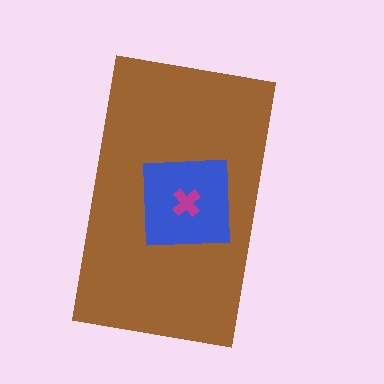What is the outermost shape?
The brown rectangle.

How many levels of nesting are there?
3.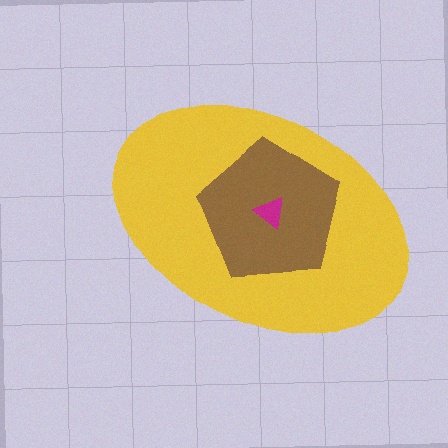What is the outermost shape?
The yellow ellipse.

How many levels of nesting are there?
3.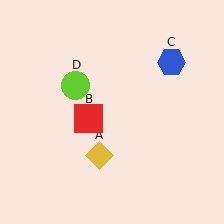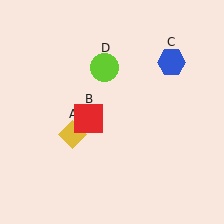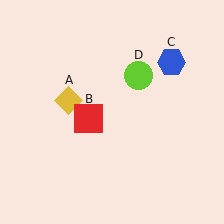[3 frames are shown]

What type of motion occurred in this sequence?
The yellow diamond (object A), lime circle (object D) rotated clockwise around the center of the scene.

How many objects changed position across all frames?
2 objects changed position: yellow diamond (object A), lime circle (object D).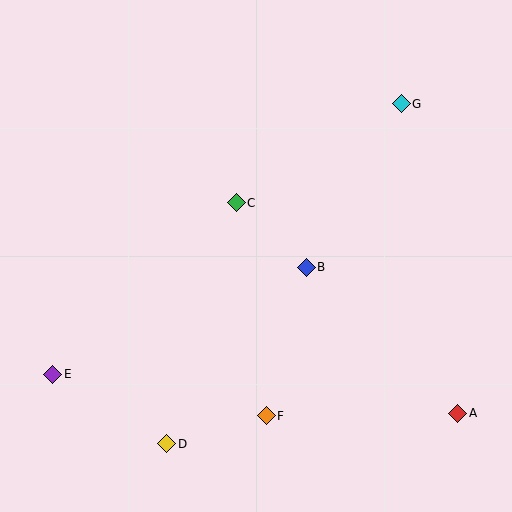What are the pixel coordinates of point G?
Point G is at (401, 104).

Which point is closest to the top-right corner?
Point G is closest to the top-right corner.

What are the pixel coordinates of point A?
Point A is at (458, 413).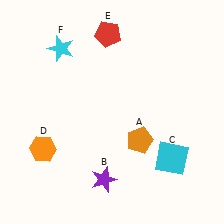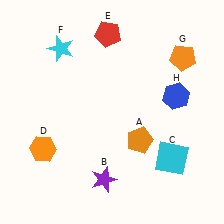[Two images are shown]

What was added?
An orange pentagon (G), a blue hexagon (H) were added in Image 2.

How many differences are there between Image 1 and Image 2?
There are 2 differences between the two images.